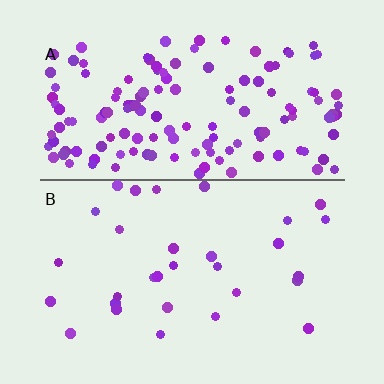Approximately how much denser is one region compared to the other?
Approximately 4.7× — region A over region B.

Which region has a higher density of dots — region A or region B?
A (the top).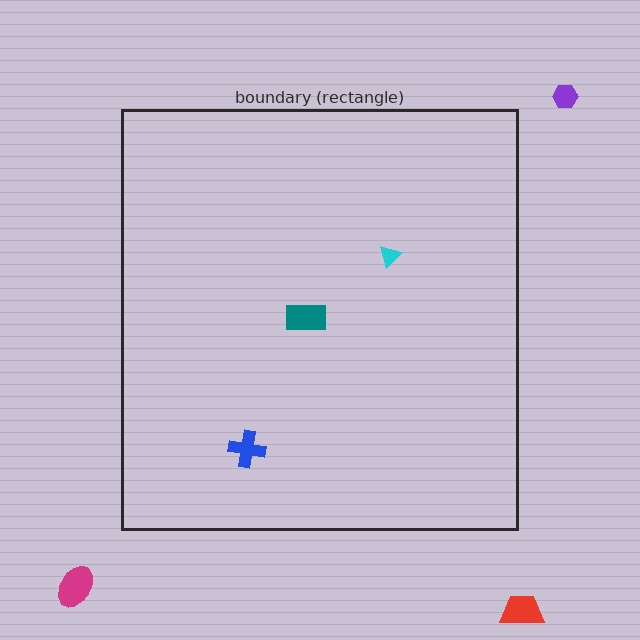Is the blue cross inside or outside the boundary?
Inside.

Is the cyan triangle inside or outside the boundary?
Inside.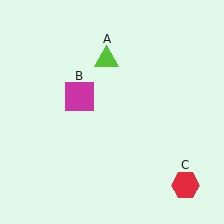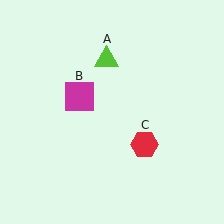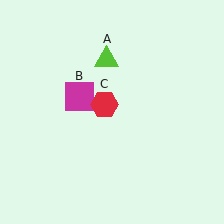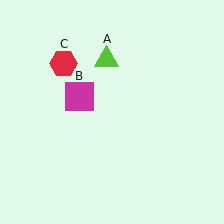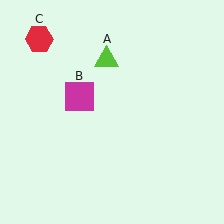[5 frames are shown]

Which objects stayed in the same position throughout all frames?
Lime triangle (object A) and magenta square (object B) remained stationary.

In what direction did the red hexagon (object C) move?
The red hexagon (object C) moved up and to the left.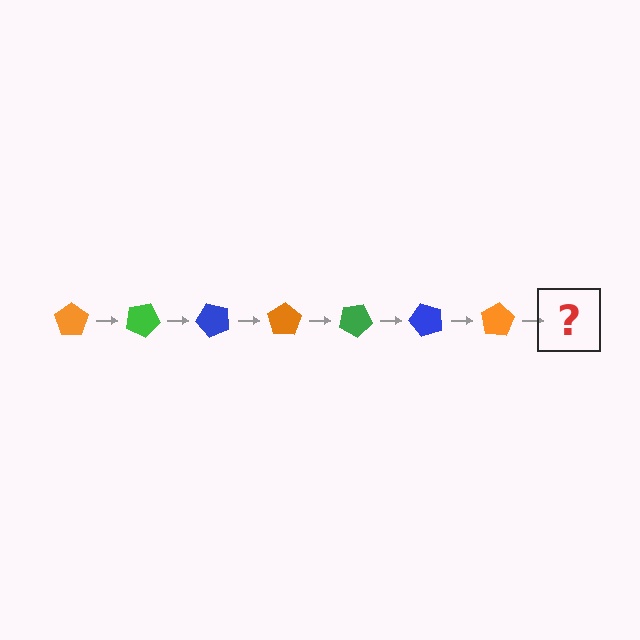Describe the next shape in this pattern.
It should be a green pentagon, rotated 175 degrees from the start.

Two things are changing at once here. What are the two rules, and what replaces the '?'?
The two rules are that it rotates 25 degrees each step and the color cycles through orange, green, and blue. The '?' should be a green pentagon, rotated 175 degrees from the start.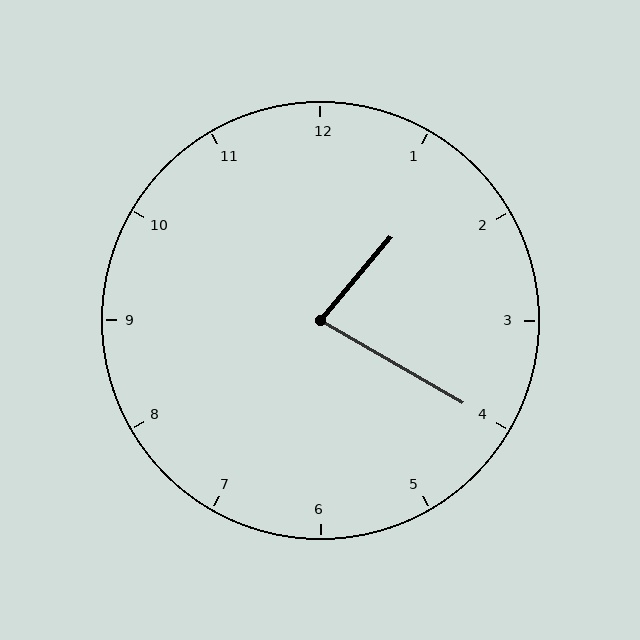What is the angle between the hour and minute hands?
Approximately 80 degrees.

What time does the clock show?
1:20.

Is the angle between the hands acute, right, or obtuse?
It is acute.